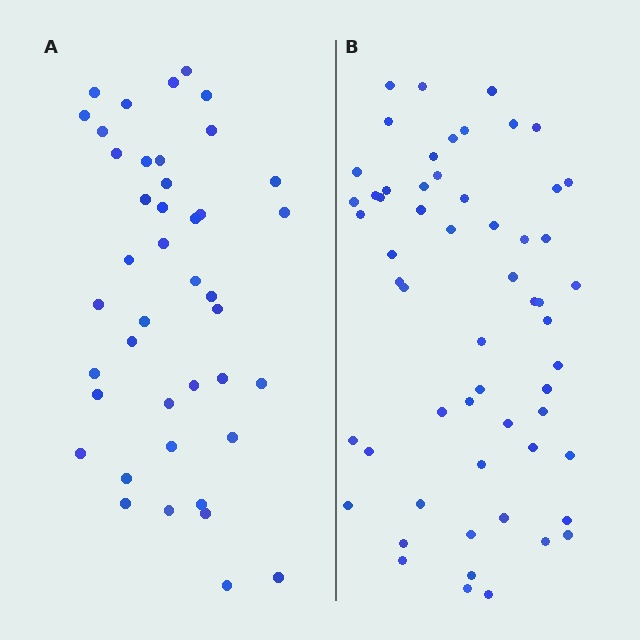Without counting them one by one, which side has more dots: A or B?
Region B (the right region) has more dots.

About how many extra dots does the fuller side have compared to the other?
Region B has approximately 15 more dots than region A.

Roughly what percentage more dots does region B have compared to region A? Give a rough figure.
About 40% more.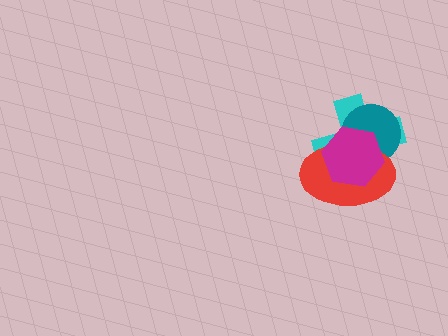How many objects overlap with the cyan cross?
3 objects overlap with the cyan cross.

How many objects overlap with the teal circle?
3 objects overlap with the teal circle.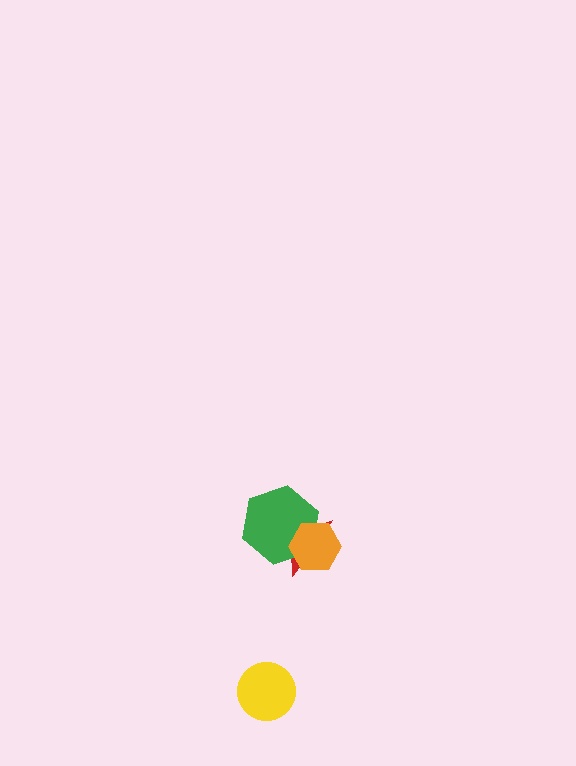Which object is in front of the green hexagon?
The orange hexagon is in front of the green hexagon.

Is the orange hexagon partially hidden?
No, no other shape covers it.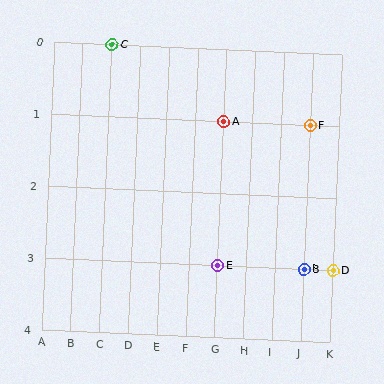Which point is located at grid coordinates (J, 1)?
Point F is at (J, 1).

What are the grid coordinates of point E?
Point E is at grid coordinates (G, 3).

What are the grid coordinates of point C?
Point C is at grid coordinates (C, 0).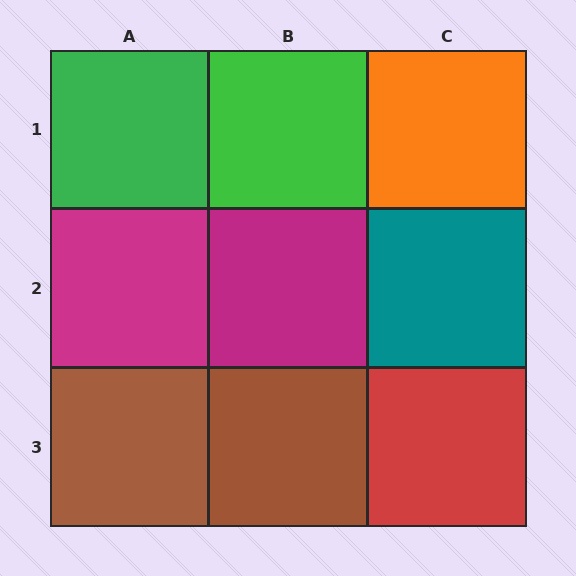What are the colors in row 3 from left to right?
Brown, brown, red.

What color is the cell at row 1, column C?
Orange.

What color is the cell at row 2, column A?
Magenta.